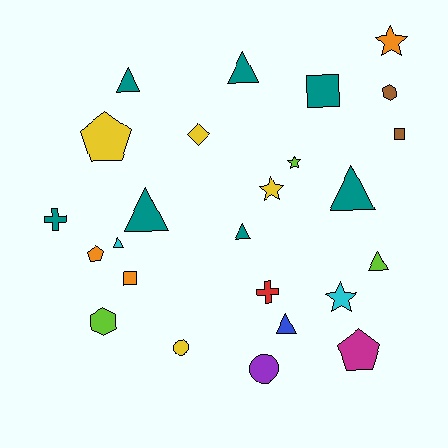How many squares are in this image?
There are 3 squares.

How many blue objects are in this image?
There is 1 blue object.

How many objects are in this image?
There are 25 objects.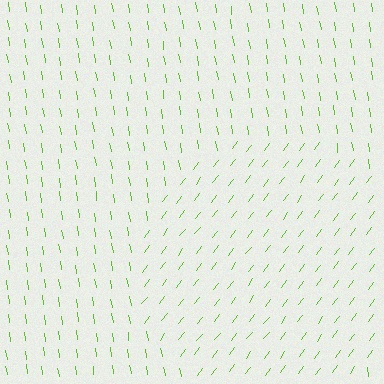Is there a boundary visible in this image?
Yes, there is a texture boundary formed by a change in line orientation.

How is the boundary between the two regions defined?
The boundary is defined purely by a change in line orientation (approximately 45 degrees difference). All lines are the same color and thickness.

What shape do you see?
I see a circle.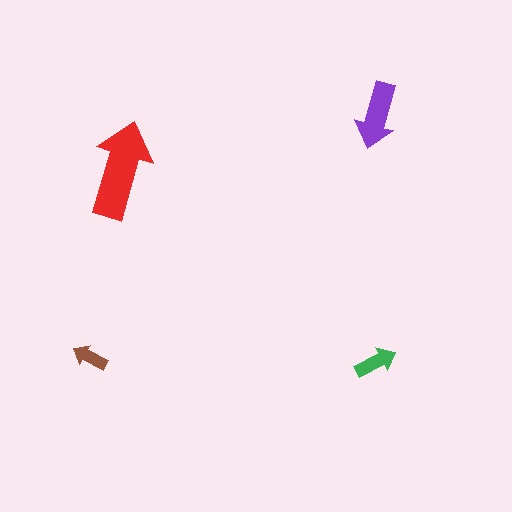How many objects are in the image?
There are 4 objects in the image.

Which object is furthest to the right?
The purple arrow is rightmost.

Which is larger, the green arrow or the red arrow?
The red one.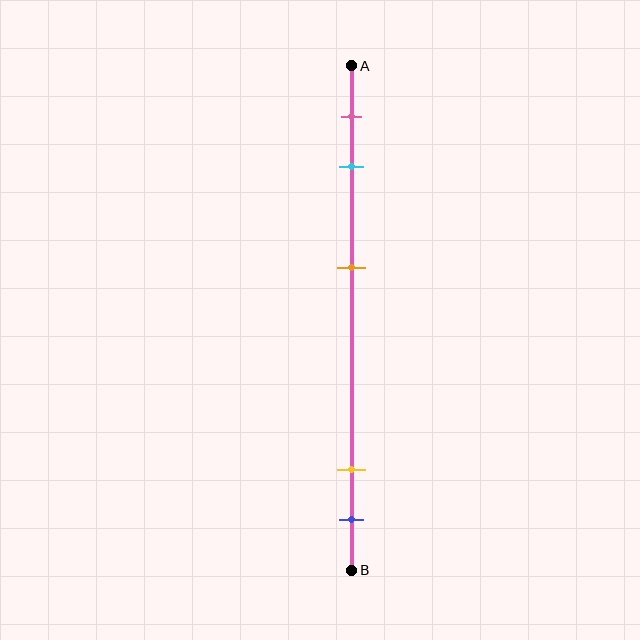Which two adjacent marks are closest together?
The yellow and blue marks are the closest adjacent pair.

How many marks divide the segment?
There are 5 marks dividing the segment.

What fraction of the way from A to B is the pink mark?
The pink mark is approximately 10% (0.1) of the way from A to B.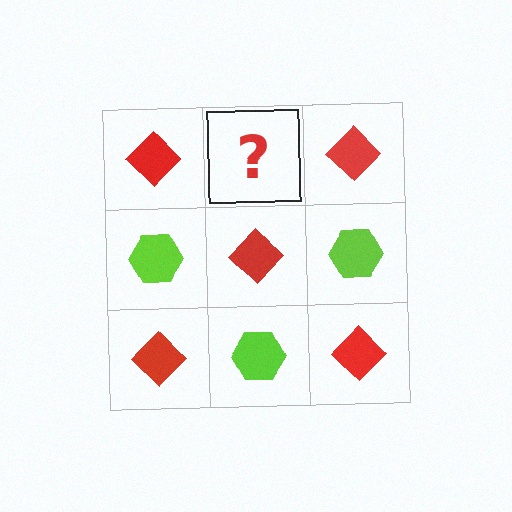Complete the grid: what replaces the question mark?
The question mark should be replaced with a lime hexagon.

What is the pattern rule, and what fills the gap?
The rule is that it alternates red diamond and lime hexagon in a checkerboard pattern. The gap should be filled with a lime hexagon.